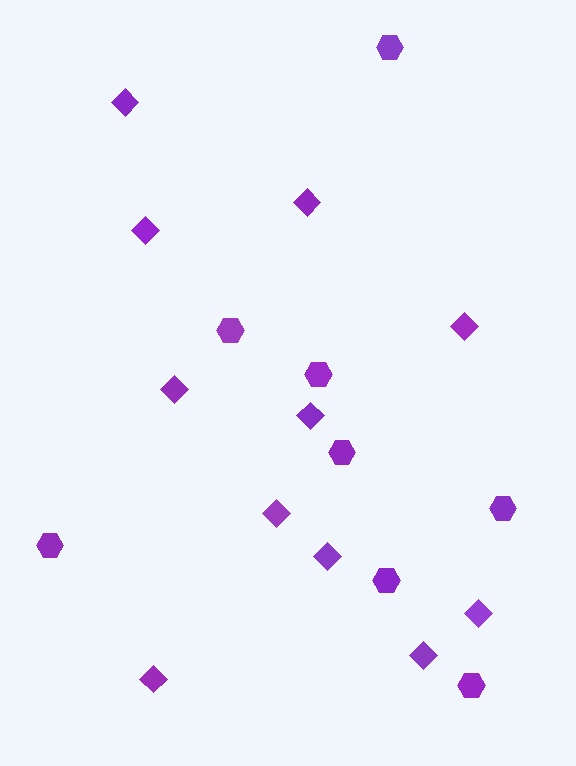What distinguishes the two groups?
There are 2 groups: one group of hexagons (8) and one group of diamonds (11).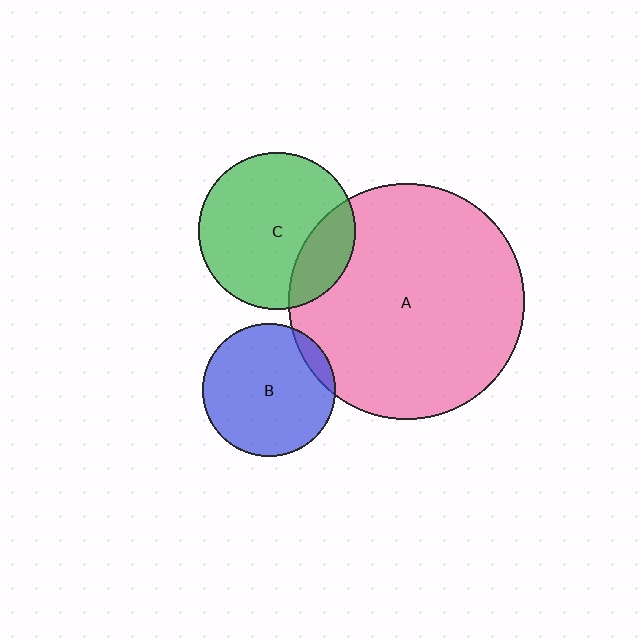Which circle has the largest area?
Circle A (pink).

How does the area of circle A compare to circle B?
Approximately 3.1 times.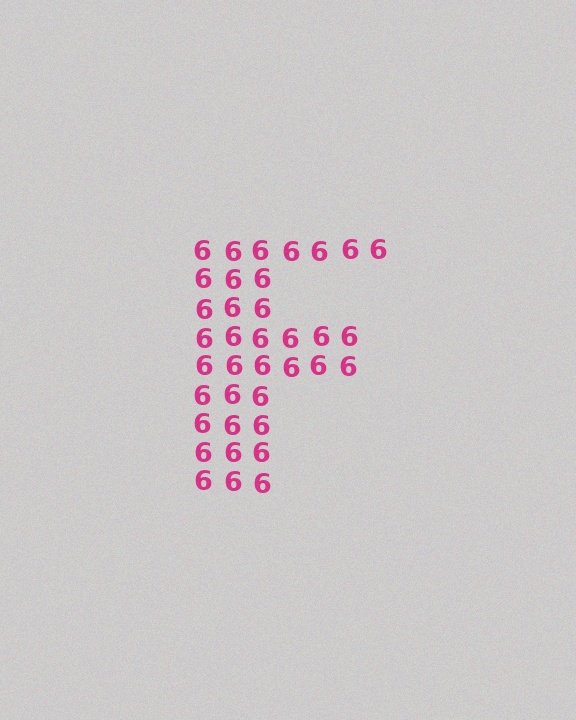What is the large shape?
The large shape is the letter F.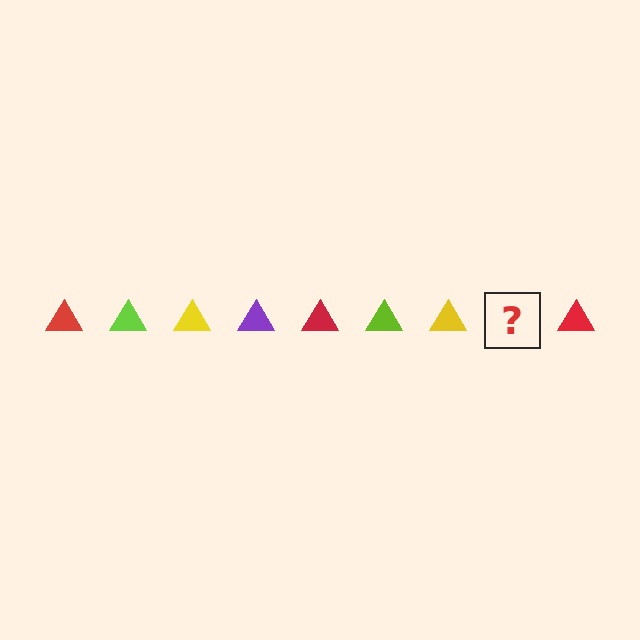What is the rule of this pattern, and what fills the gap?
The rule is that the pattern cycles through red, lime, yellow, purple triangles. The gap should be filled with a purple triangle.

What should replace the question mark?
The question mark should be replaced with a purple triangle.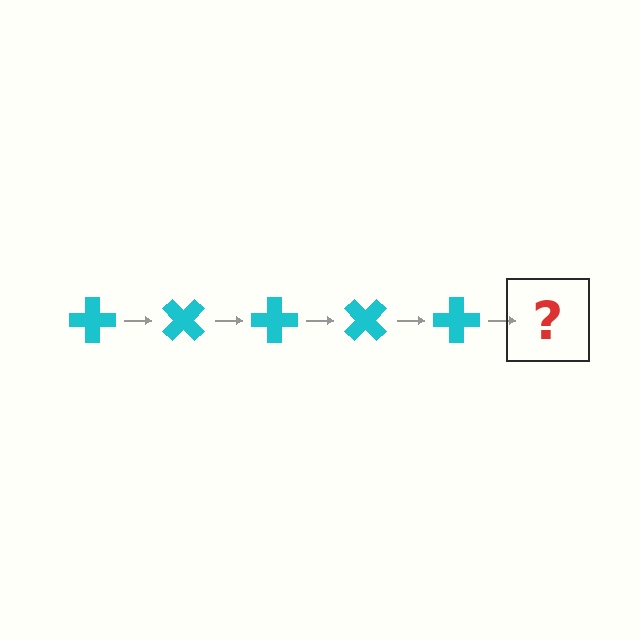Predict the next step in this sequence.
The next step is a cyan cross rotated 225 degrees.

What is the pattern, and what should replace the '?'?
The pattern is that the cross rotates 45 degrees each step. The '?' should be a cyan cross rotated 225 degrees.